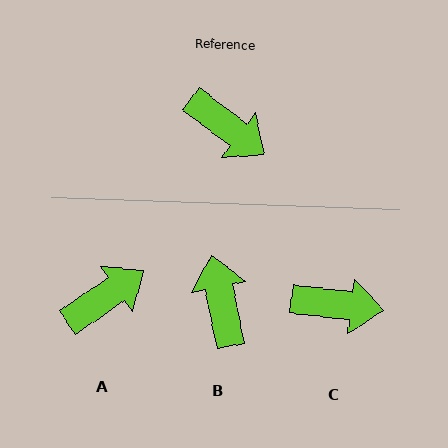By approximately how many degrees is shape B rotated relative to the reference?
Approximately 139 degrees counter-clockwise.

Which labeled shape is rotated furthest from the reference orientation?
B, about 139 degrees away.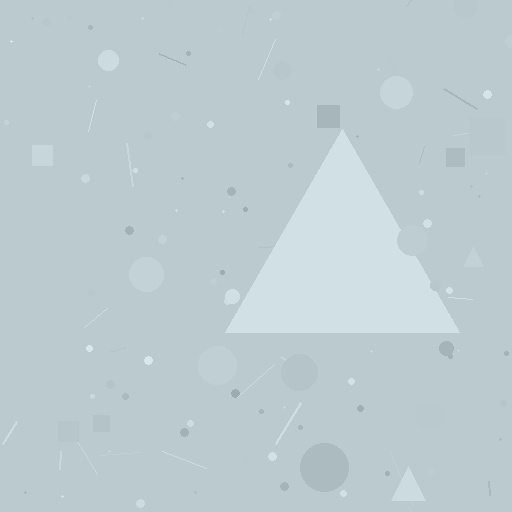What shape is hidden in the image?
A triangle is hidden in the image.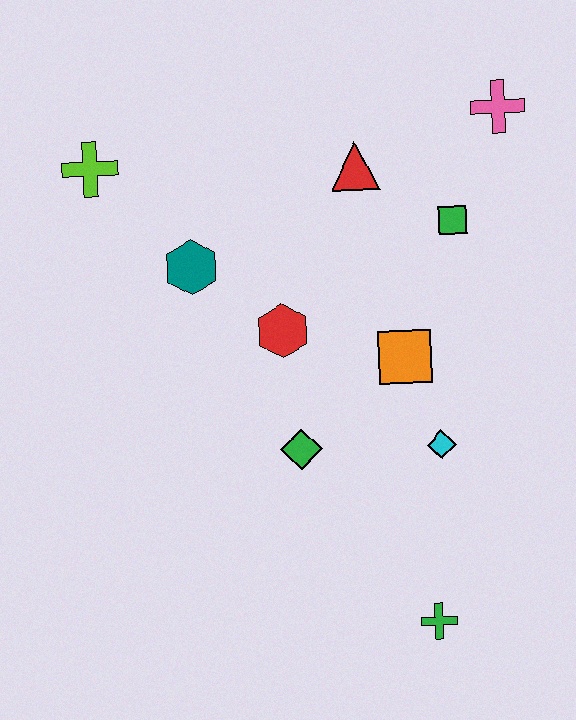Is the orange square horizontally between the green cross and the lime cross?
Yes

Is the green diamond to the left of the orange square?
Yes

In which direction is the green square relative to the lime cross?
The green square is to the right of the lime cross.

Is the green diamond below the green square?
Yes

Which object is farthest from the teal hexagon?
The green cross is farthest from the teal hexagon.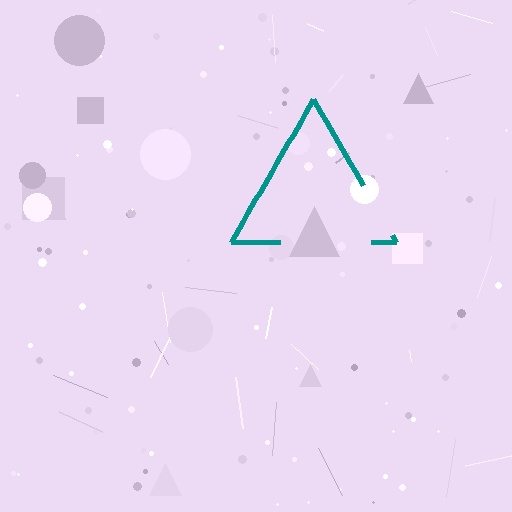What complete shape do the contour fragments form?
The contour fragments form a triangle.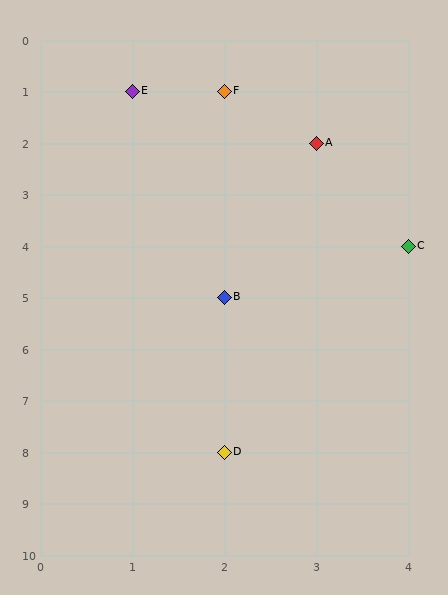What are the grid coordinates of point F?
Point F is at grid coordinates (2, 1).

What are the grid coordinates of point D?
Point D is at grid coordinates (2, 8).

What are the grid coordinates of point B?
Point B is at grid coordinates (2, 5).